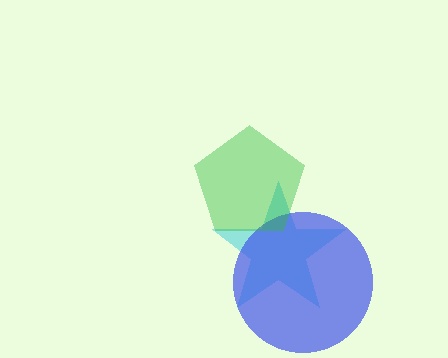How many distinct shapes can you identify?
There are 3 distinct shapes: a cyan star, a blue circle, a green pentagon.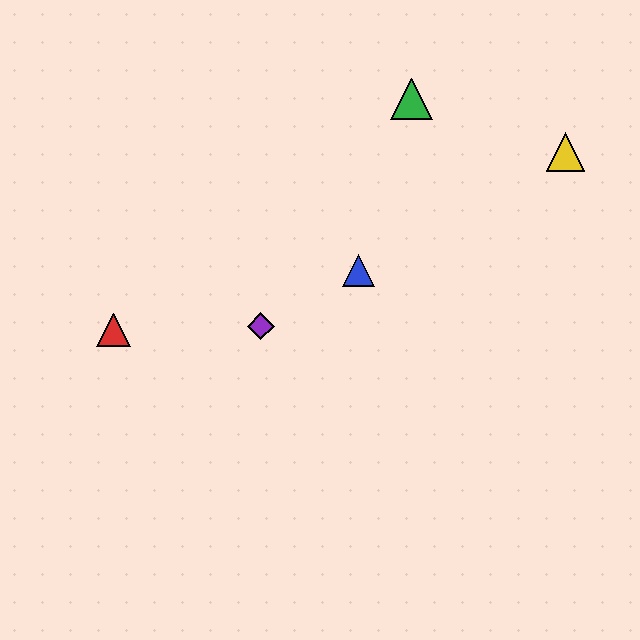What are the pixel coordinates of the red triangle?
The red triangle is at (113, 330).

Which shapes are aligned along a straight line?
The blue triangle, the yellow triangle, the purple diamond are aligned along a straight line.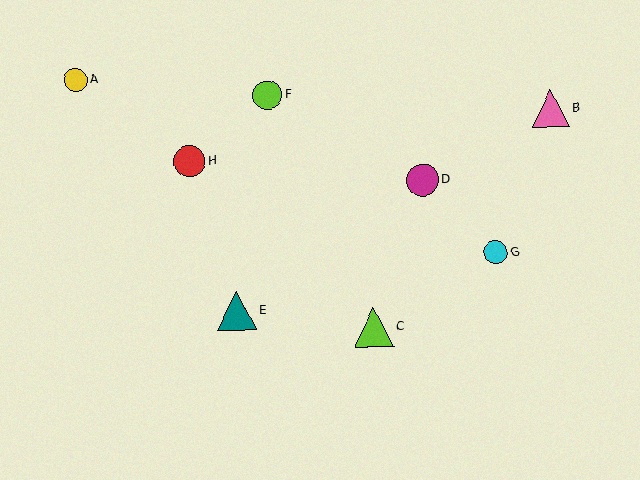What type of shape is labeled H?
Shape H is a red circle.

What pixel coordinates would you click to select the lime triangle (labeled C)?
Click at (374, 327) to select the lime triangle C.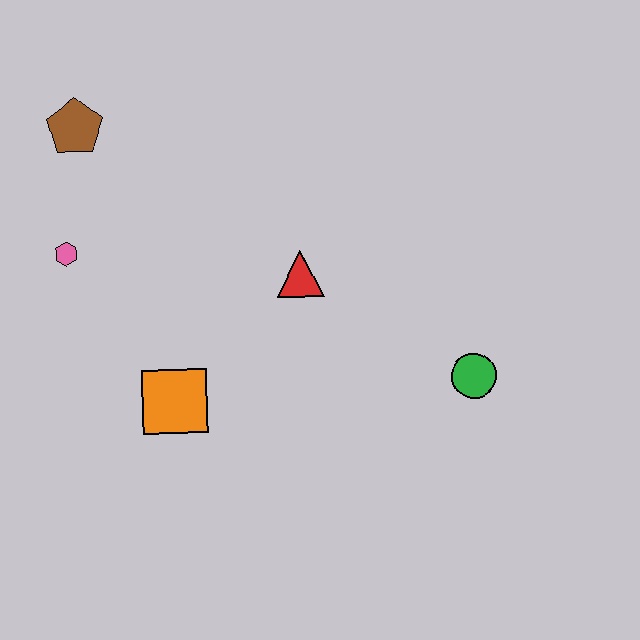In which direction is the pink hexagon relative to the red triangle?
The pink hexagon is to the left of the red triangle.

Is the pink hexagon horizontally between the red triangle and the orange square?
No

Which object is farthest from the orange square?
The green circle is farthest from the orange square.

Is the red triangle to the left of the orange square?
No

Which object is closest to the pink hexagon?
The brown pentagon is closest to the pink hexagon.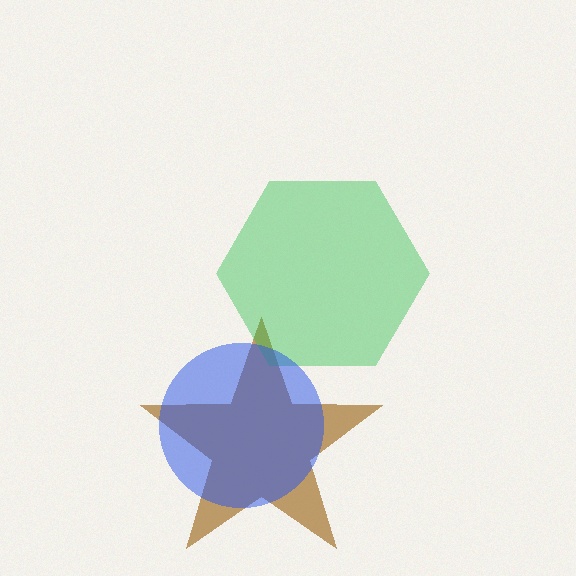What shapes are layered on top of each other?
The layered shapes are: a brown star, a green hexagon, a blue circle.